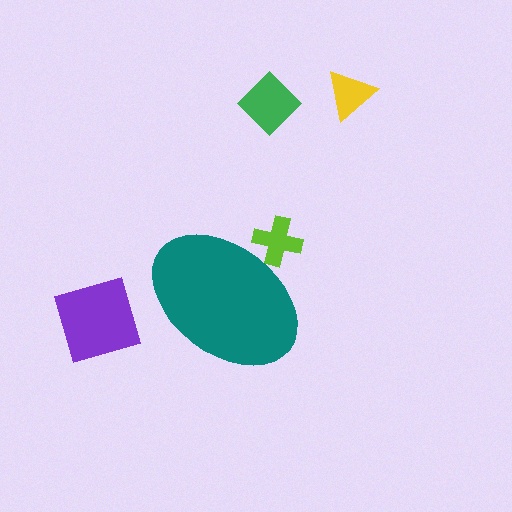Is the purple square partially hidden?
No, the purple square is fully visible.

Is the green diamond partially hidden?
No, the green diamond is fully visible.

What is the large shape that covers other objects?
A teal ellipse.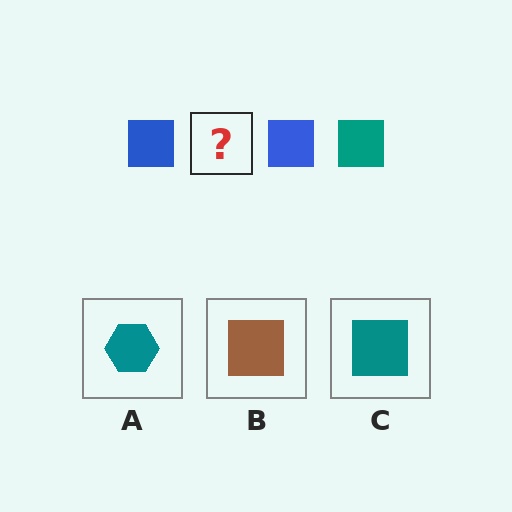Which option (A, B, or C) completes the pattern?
C.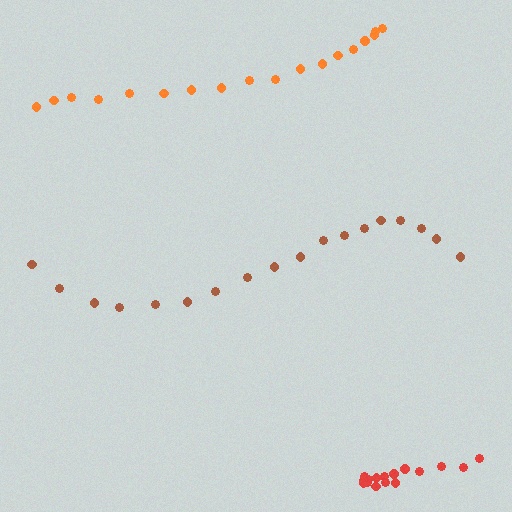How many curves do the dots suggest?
There are 3 distinct paths.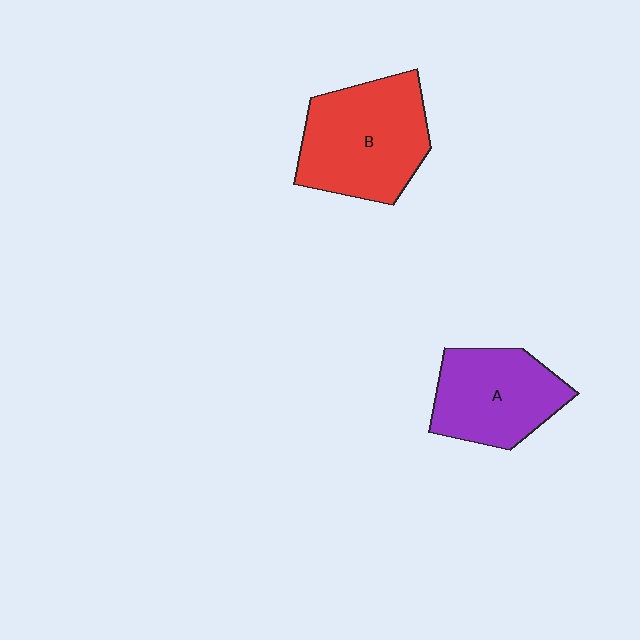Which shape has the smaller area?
Shape A (purple).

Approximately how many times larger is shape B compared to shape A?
Approximately 1.2 times.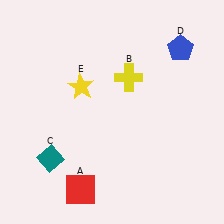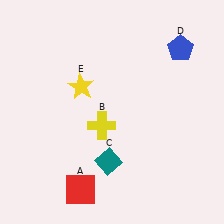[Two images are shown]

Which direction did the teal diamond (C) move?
The teal diamond (C) moved right.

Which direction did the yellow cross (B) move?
The yellow cross (B) moved down.